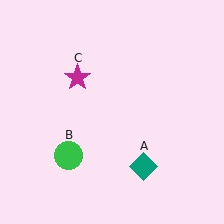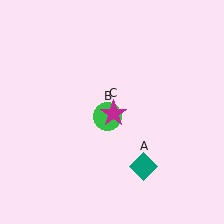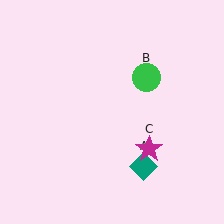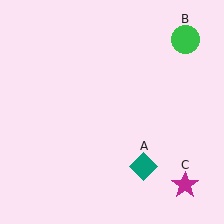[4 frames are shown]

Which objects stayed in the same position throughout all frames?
Teal diamond (object A) remained stationary.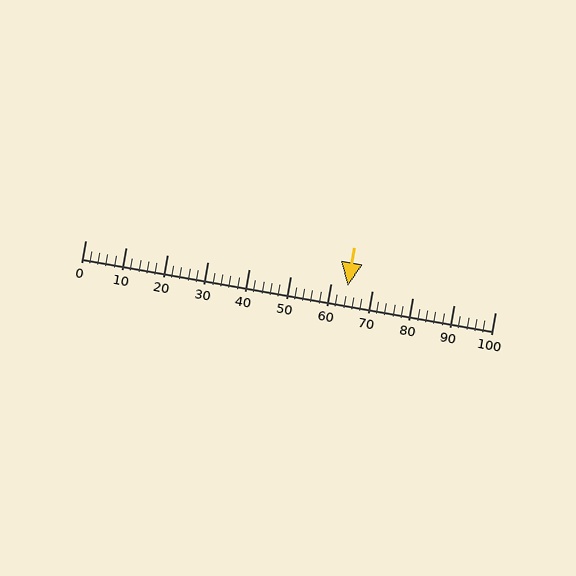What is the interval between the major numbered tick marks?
The major tick marks are spaced 10 units apart.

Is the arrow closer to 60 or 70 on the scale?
The arrow is closer to 60.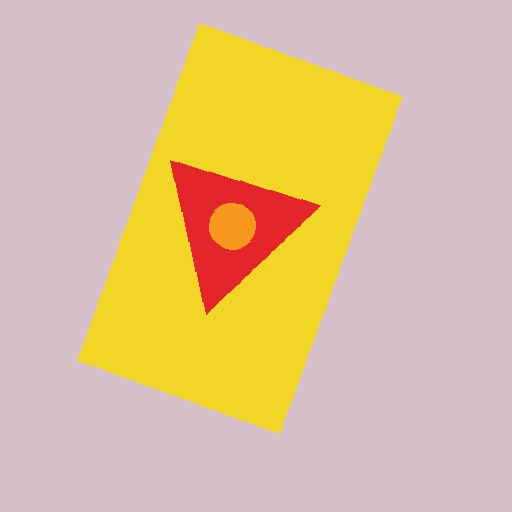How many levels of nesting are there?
3.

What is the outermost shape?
The yellow rectangle.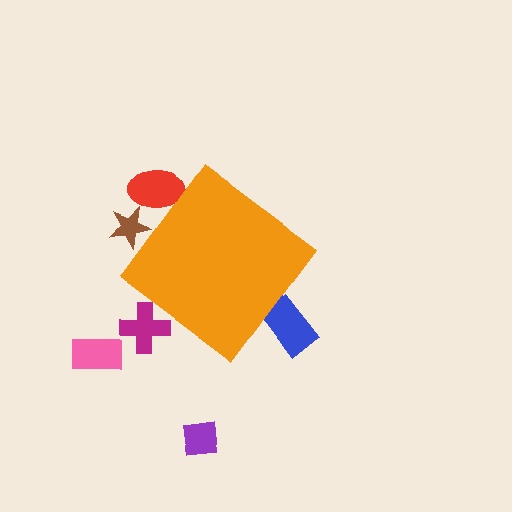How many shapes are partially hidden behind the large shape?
4 shapes are partially hidden.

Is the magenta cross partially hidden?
Yes, the magenta cross is partially hidden behind the orange diamond.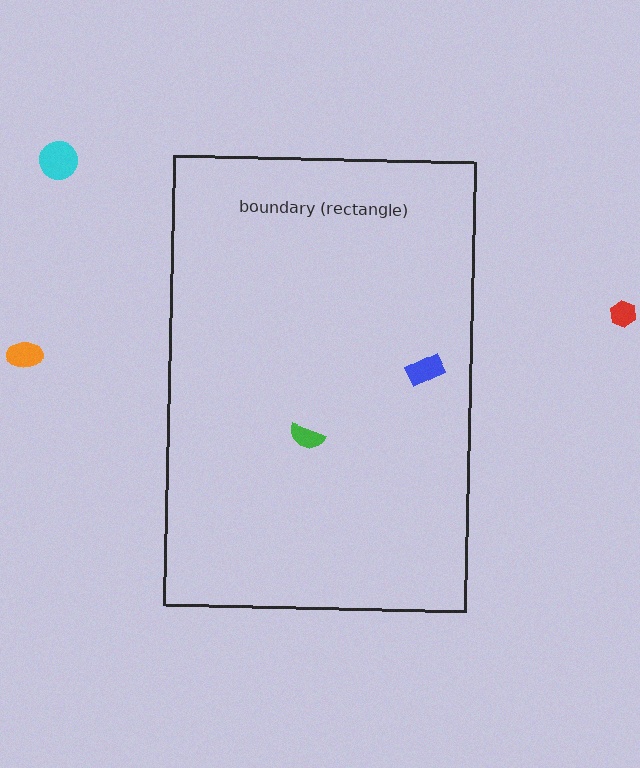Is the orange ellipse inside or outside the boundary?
Outside.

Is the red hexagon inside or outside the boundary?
Outside.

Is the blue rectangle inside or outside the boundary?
Inside.